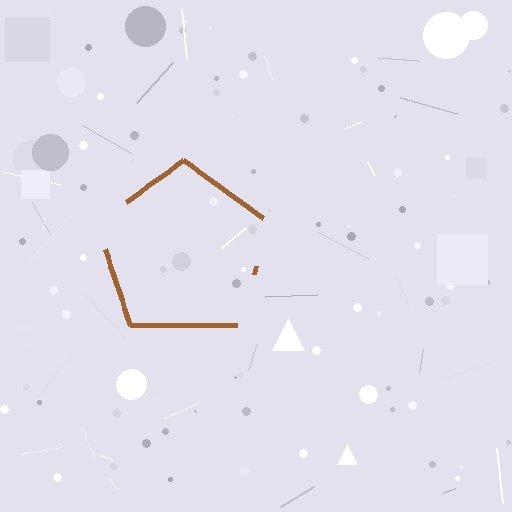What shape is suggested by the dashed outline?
The dashed outline suggests a pentagon.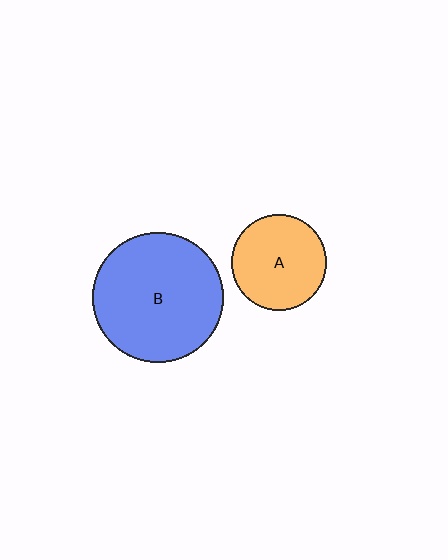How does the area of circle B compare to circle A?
Approximately 1.9 times.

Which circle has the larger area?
Circle B (blue).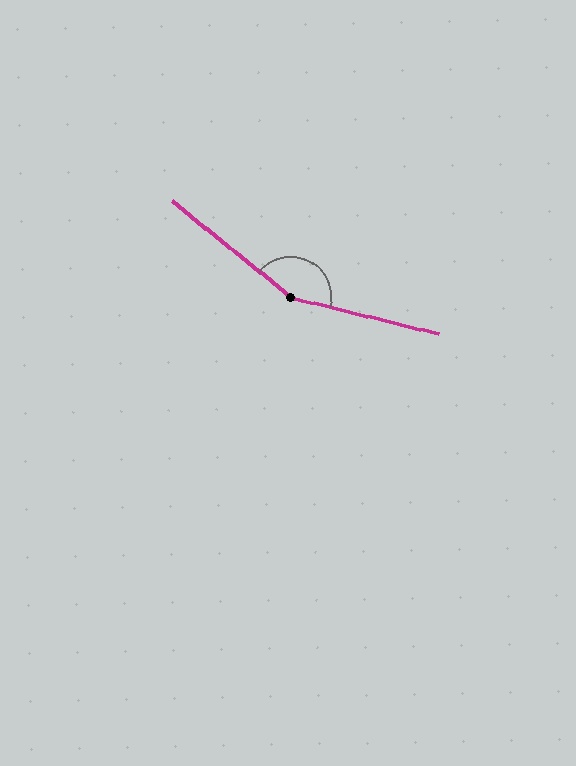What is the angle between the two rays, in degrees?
Approximately 155 degrees.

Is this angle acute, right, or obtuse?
It is obtuse.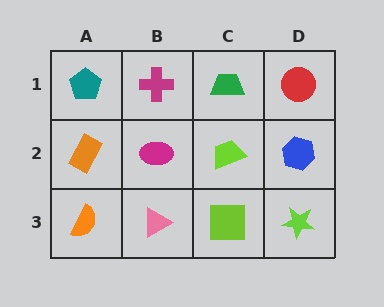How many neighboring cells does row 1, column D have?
2.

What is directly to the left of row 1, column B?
A teal pentagon.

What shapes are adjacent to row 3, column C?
A lime trapezoid (row 2, column C), a pink triangle (row 3, column B), a lime star (row 3, column D).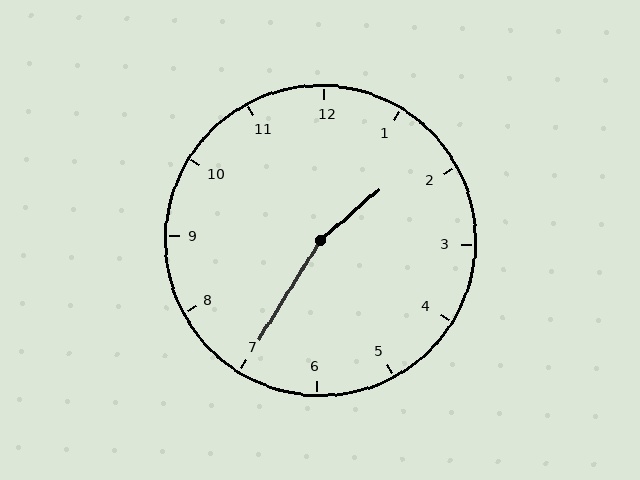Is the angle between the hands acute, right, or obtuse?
It is obtuse.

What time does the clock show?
1:35.